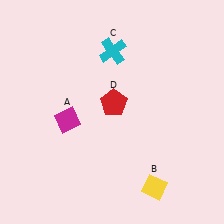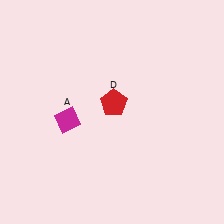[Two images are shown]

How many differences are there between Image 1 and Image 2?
There are 2 differences between the two images.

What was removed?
The cyan cross (C), the yellow diamond (B) were removed in Image 2.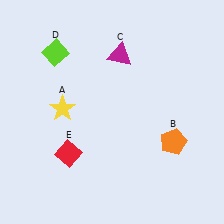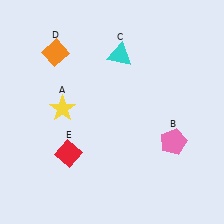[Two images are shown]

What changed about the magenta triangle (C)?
In Image 1, C is magenta. In Image 2, it changed to cyan.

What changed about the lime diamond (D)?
In Image 1, D is lime. In Image 2, it changed to orange.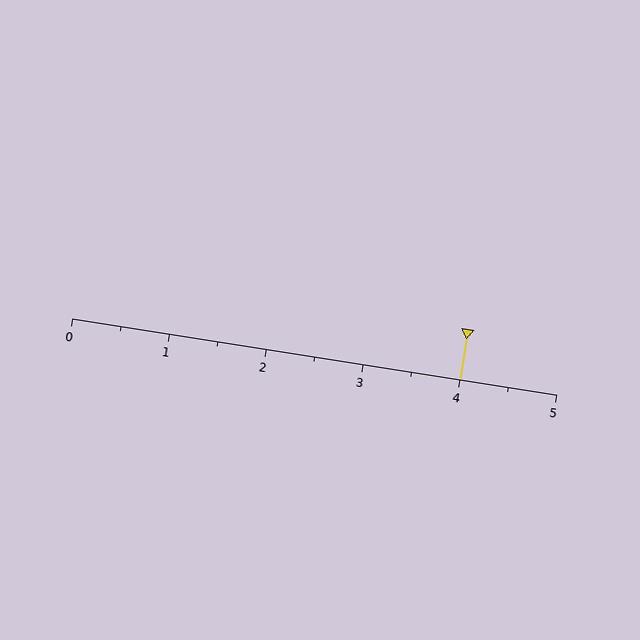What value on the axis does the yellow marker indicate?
The marker indicates approximately 4.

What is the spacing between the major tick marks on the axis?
The major ticks are spaced 1 apart.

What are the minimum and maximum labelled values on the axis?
The axis runs from 0 to 5.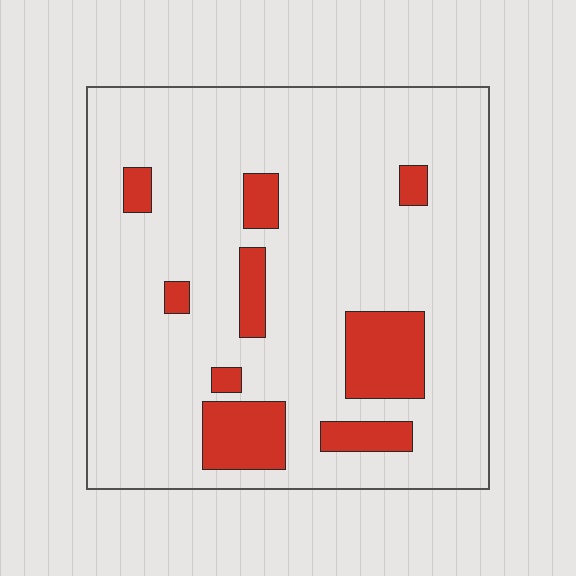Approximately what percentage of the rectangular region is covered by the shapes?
Approximately 15%.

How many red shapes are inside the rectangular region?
9.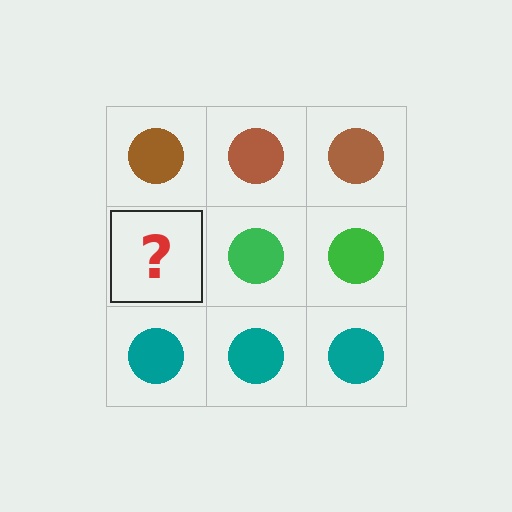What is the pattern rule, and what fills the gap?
The rule is that each row has a consistent color. The gap should be filled with a green circle.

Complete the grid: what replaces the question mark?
The question mark should be replaced with a green circle.